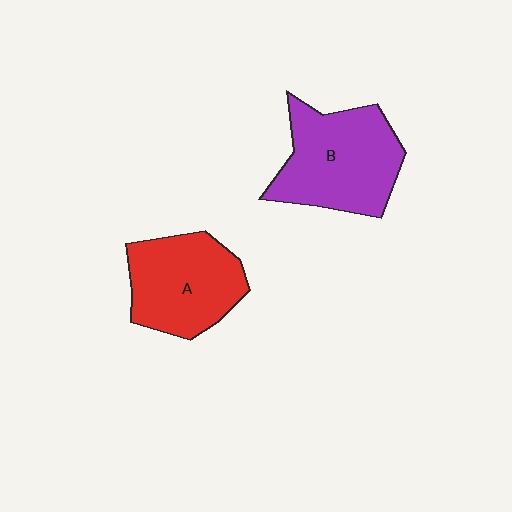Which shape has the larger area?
Shape B (purple).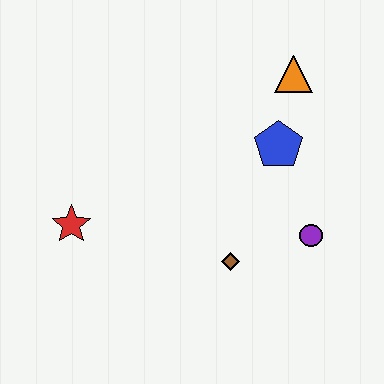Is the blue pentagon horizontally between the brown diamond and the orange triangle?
Yes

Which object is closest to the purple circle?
The brown diamond is closest to the purple circle.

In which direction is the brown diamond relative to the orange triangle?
The brown diamond is below the orange triangle.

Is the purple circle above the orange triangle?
No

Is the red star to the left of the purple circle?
Yes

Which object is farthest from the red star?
The orange triangle is farthest from the red star.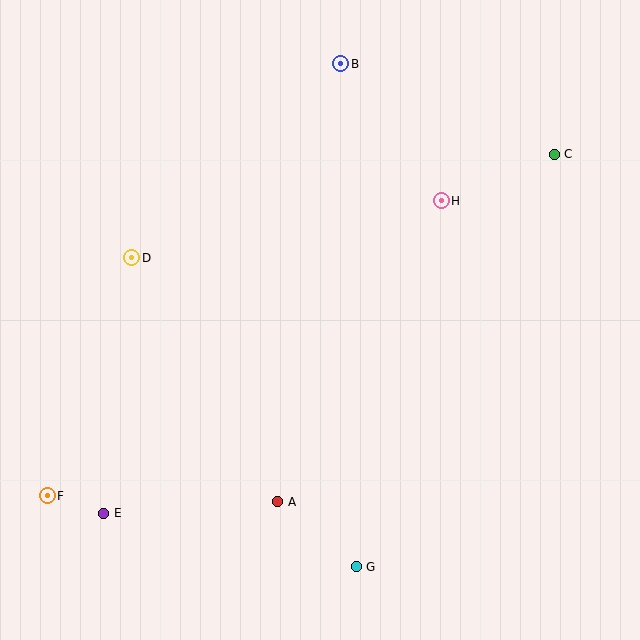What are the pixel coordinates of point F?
Point F is at (47, 496).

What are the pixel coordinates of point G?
Point G is at (356, 567).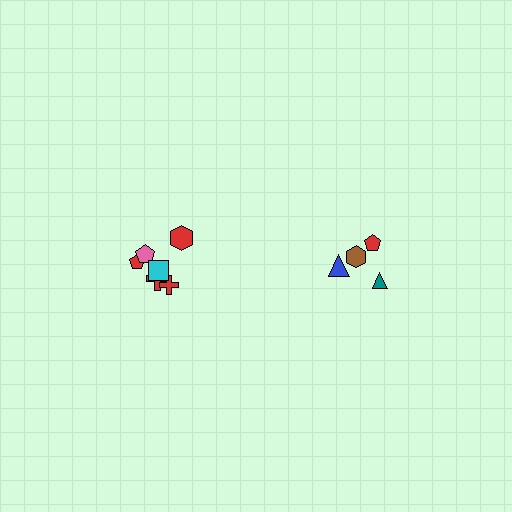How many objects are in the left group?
There are 6 objects.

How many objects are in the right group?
There are 4 objects.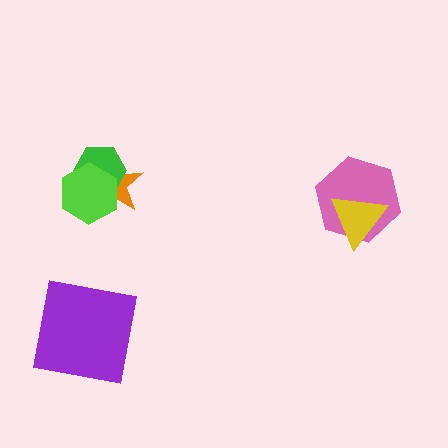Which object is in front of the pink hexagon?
The yellow triangle is in front of the pink hexagon.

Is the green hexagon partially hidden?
Yes, it is partially covered by another shape.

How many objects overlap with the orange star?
2 objects overlap with the orange star.